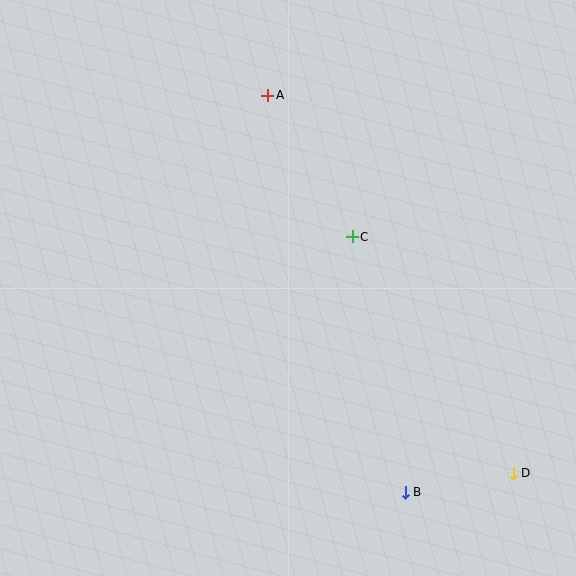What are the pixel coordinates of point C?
Point C is at (352, 237).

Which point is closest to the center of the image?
Point C at (352, 237) is closest to the center.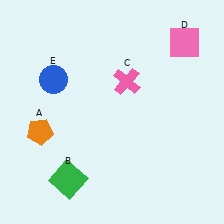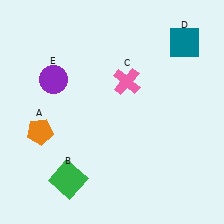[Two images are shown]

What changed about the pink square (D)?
In Image 1, D is pink. In Image 2, it changed to teal.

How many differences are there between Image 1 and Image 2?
There are 2 differences between the two images.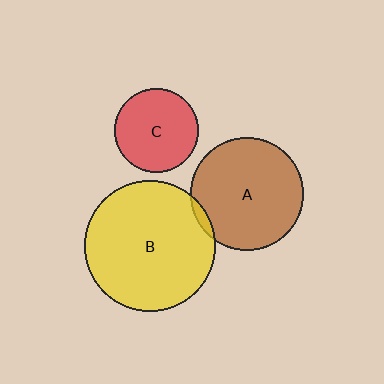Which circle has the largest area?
Circle B (yellow).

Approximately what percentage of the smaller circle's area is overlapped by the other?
Approximately 5%.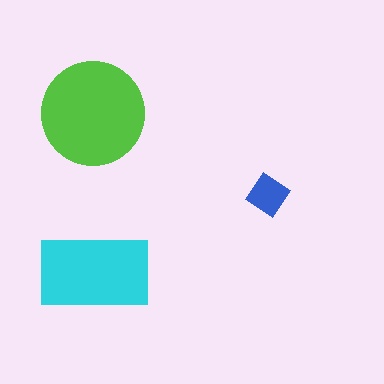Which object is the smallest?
The blue diamond.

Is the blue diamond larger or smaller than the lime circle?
Smaller.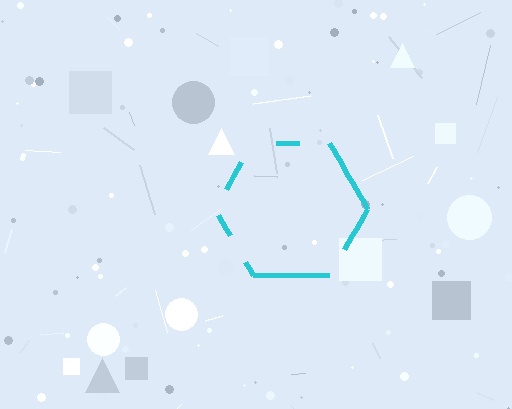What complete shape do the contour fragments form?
The contour fragments form a hexagon.